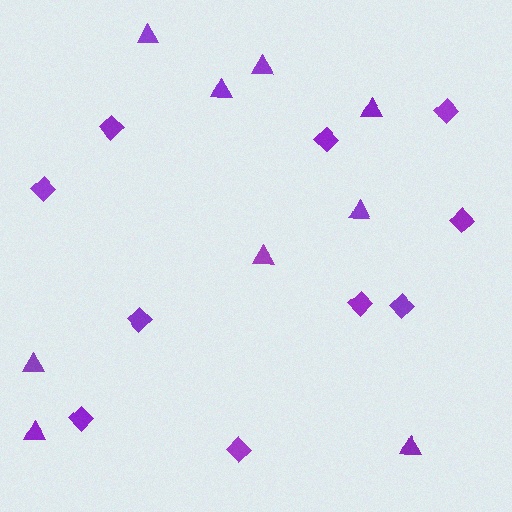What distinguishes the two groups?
There are 2 groups: one group of triangles (9) and one group of diamonds (10).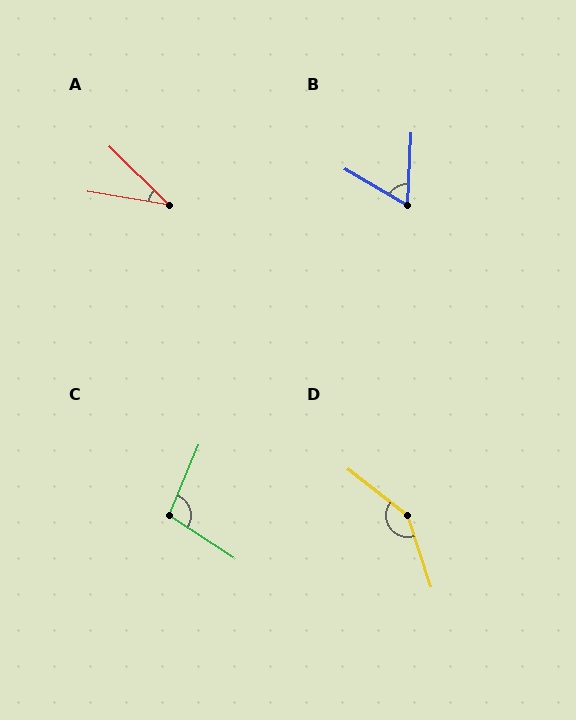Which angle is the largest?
D, at approximately 147 degrees.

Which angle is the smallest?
A, at approximately 35 degrees.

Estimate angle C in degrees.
Approximately 100 degrees.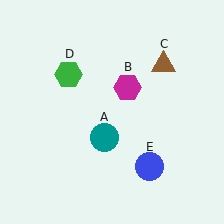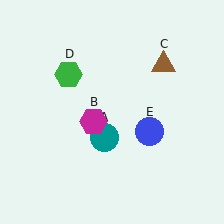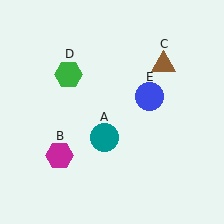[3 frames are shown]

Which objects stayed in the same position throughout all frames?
Teal circle (object A) and brown triangle (object C) and green hexagon (object D) remained stationary.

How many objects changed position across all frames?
2 objects changed position: magenta hexagon (object B), blue circle (object E).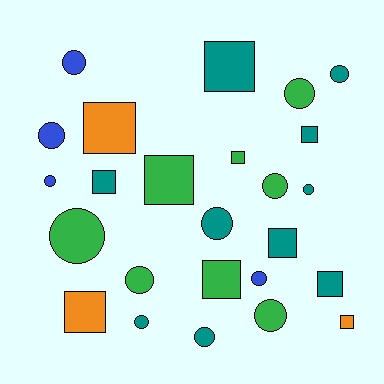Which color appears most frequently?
Teal, with 10 objects.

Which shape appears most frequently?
Circle, with 14 objects.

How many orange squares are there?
There are 3 orange squares.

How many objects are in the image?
There are 25 objects.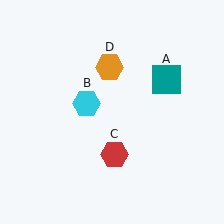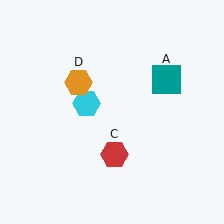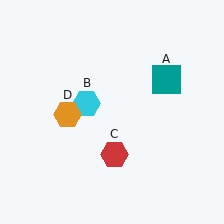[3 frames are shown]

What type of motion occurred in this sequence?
The orange hexagon (object D) rotated counterclockwise around the center of the scene.